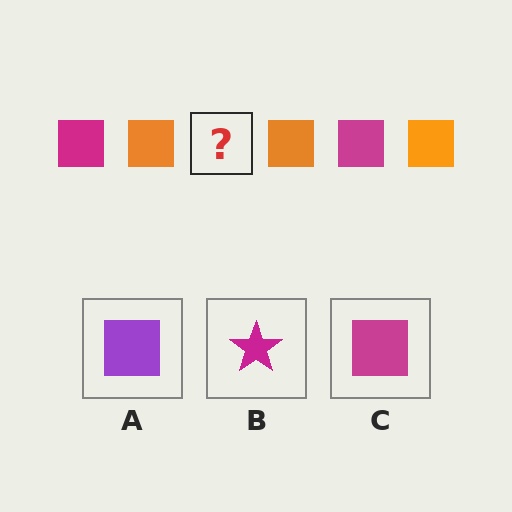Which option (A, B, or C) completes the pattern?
C.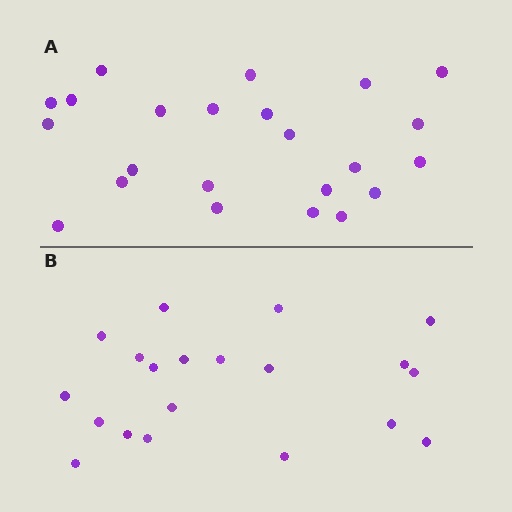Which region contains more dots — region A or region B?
Region A (the top region) has more dots.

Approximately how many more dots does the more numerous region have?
Region A has just a few more — roughly 2 or 3 more dots than region B.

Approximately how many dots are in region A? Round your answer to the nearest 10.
About 20 dots. (The exact count is 23, which rounds to 20.)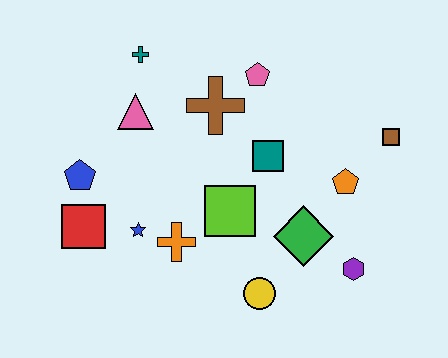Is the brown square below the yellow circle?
No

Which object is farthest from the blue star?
The brown square is farthest from the blue star.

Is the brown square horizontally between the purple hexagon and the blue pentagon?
No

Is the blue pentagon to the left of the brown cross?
Yes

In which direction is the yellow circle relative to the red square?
The yellow circle is to the right of the red square.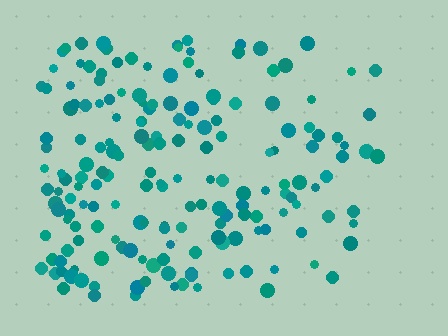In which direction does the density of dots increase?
From right to left, with the left side densest.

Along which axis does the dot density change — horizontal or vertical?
Horizontal.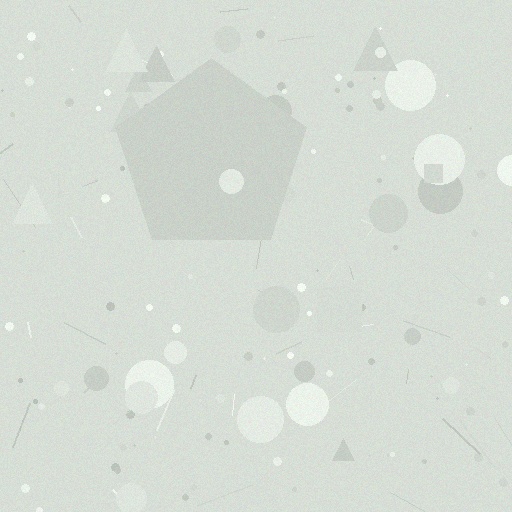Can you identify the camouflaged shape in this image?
The camouflaged shape is a pentagon.